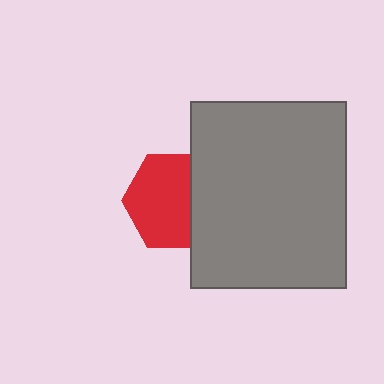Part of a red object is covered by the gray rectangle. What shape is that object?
It is a hexagon.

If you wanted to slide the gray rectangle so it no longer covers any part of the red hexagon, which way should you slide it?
Slide it right — that is the most direct way to separate the two shapes.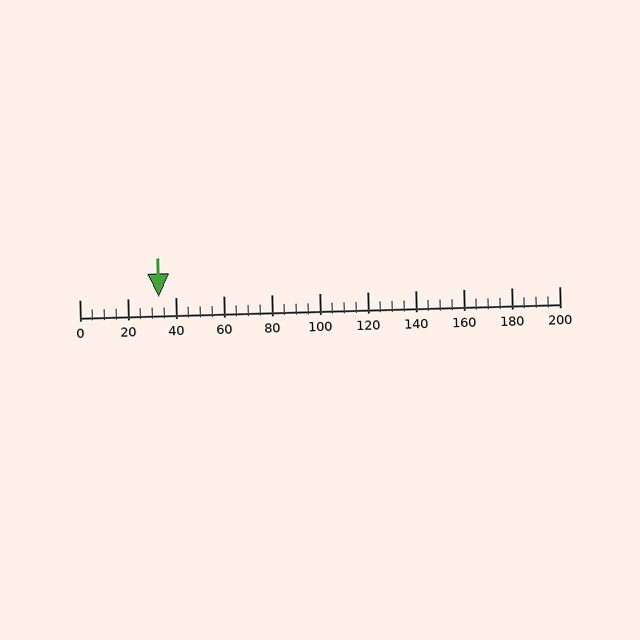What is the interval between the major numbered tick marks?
The major tick marks are spaced 20 units apart.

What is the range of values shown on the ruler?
The ruler shows values from 0 to 200.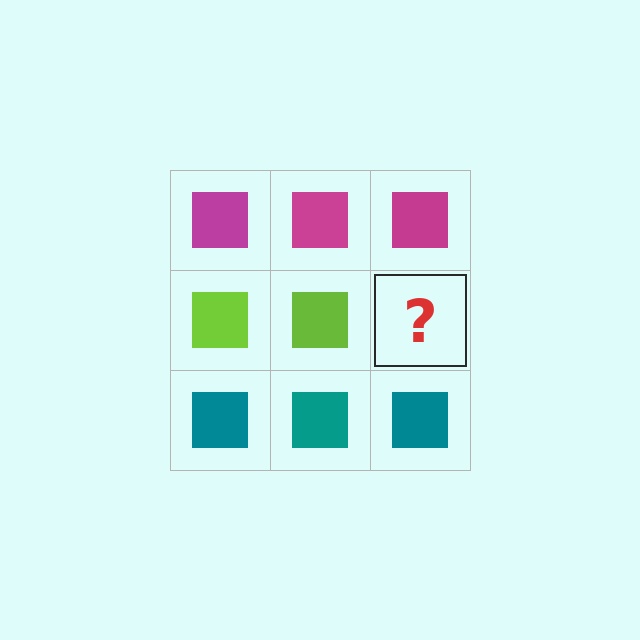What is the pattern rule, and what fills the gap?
The rule is that each row has a consistent color. The gap should be filled with a lime square.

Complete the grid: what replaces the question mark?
The question mark should be replaced with a lime square.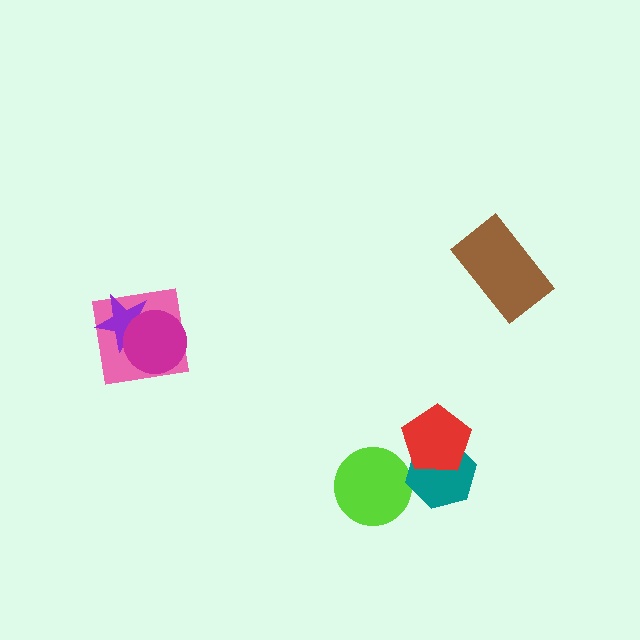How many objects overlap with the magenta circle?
2 objects overlap with the magenta circle.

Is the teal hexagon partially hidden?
Yes, it is partially covered by another shape.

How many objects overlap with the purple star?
2 objects overlap with the purple star.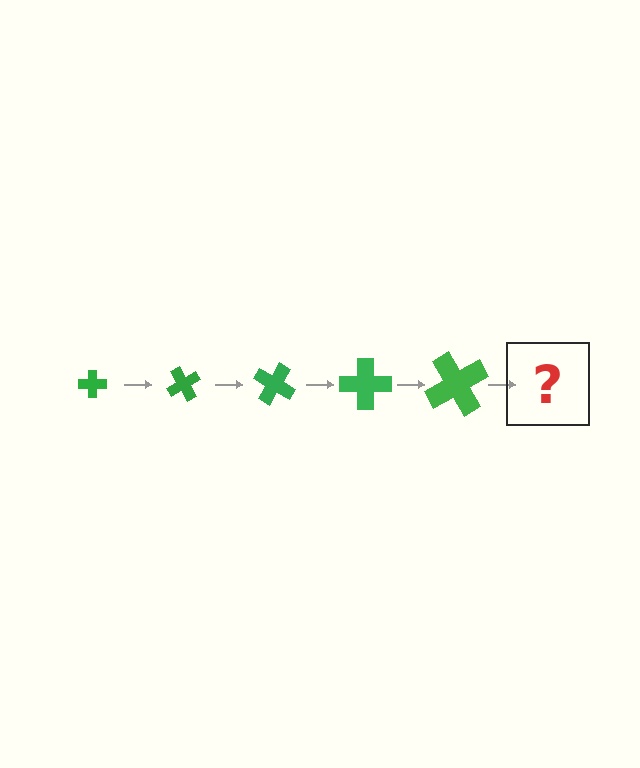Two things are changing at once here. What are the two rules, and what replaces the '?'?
The two rules are that the cross grows larger each step and it rotates 60 degrees each step. The '?' should be a cross, larger than the previous one and rotated 300 degrees from the start.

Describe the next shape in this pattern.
It should be a cross, larger than the previous one and rotated 300 degrees from the start.